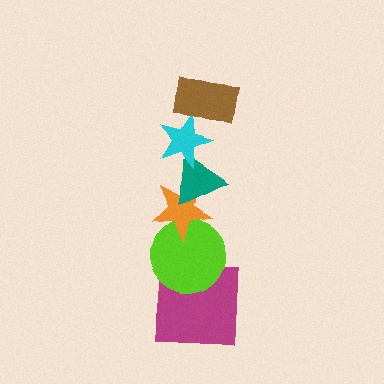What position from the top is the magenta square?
The magenta square is 6th from the top.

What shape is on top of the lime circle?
The orange star is on top of the lime circle.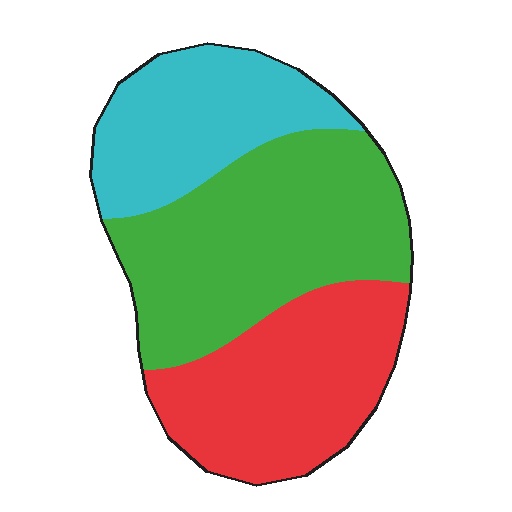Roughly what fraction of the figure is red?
Red covers roughly 30% of the figure.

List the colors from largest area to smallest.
From largest to smallest: green, red, cyan.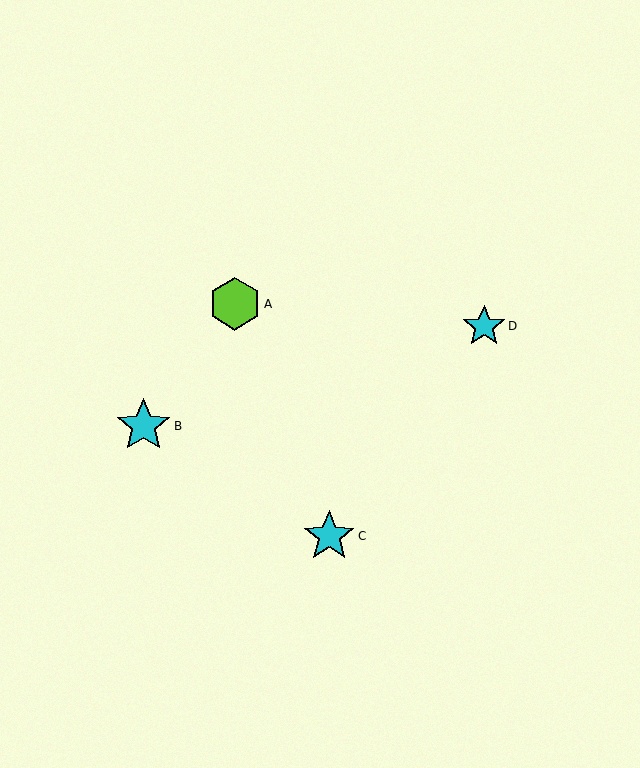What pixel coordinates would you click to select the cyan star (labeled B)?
Click at (143, 426) to select the cyan star B.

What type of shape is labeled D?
Shape D is a cyan star.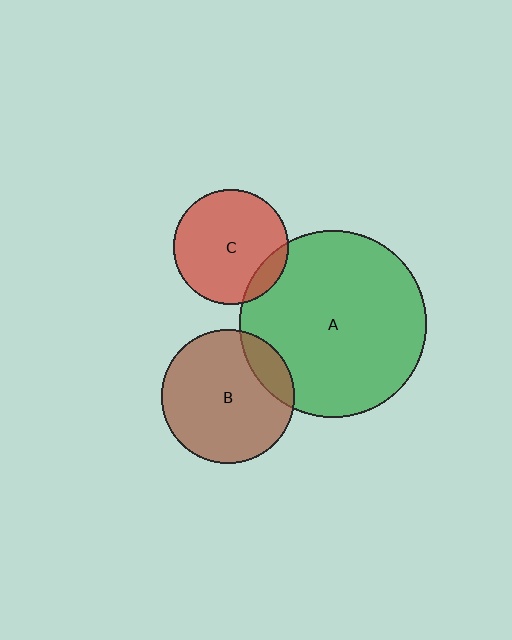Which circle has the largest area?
Circle A (green).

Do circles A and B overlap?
Yes.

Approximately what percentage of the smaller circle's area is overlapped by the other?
Approximately 15%.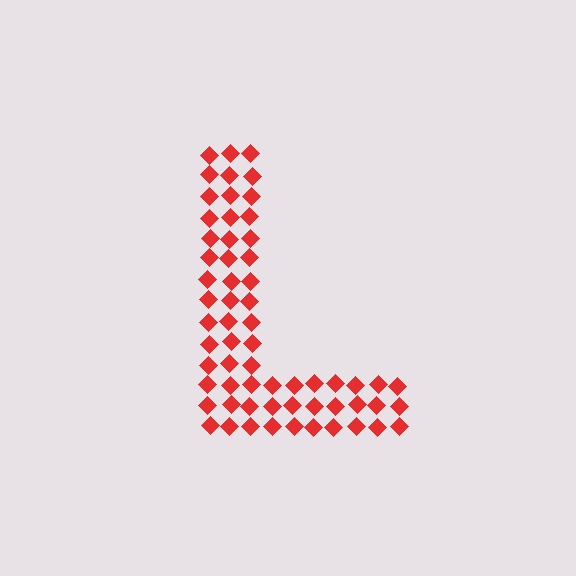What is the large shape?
The large shape is the letter L.